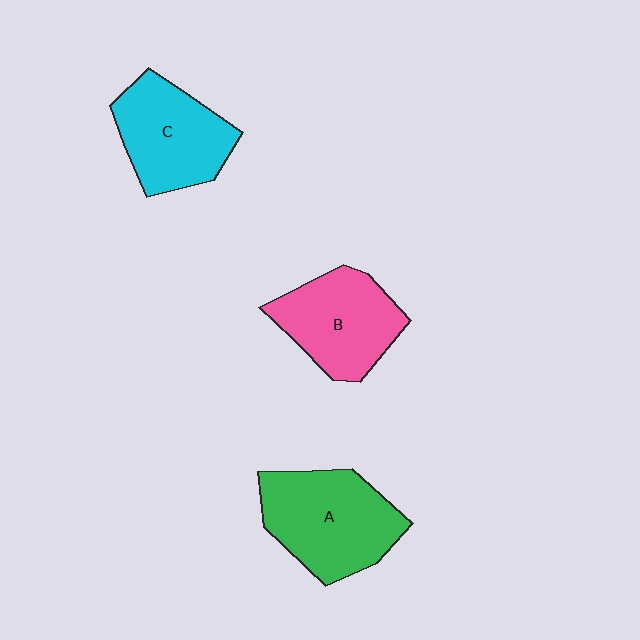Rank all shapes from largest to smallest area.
From largest to smallest: A (green), C (cyan), B (pink).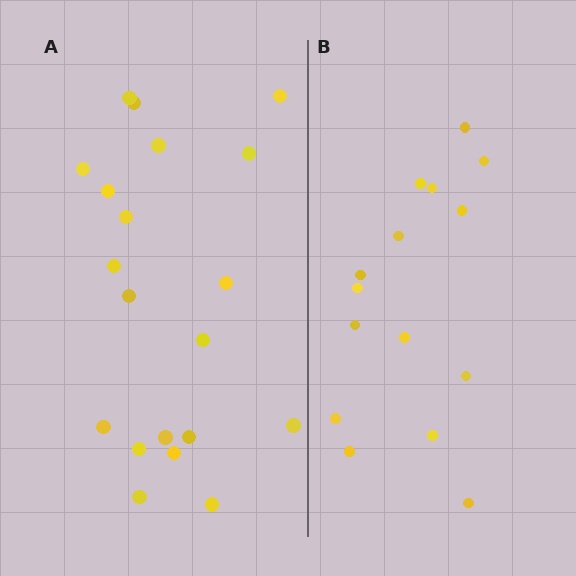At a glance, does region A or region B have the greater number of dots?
Region A (the left region) has more dots.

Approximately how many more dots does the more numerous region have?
Region A has about 5 more dots than region B.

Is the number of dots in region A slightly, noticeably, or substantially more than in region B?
Region A has noticeably more, but not dramatically so. The ratio is roughly 1.3 to 1.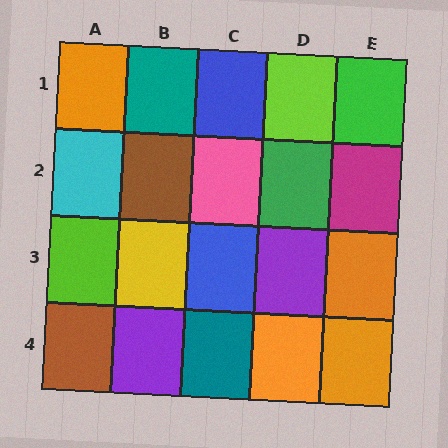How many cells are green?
2 cells are green.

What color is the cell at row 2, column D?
Green.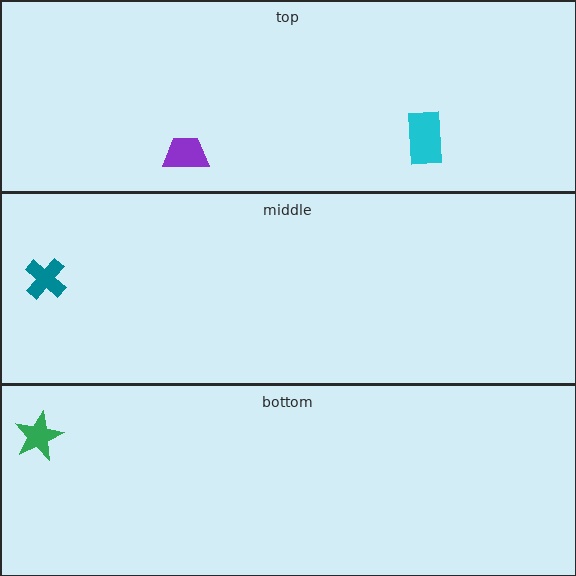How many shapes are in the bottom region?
1.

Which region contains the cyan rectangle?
The top region.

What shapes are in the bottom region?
The green star.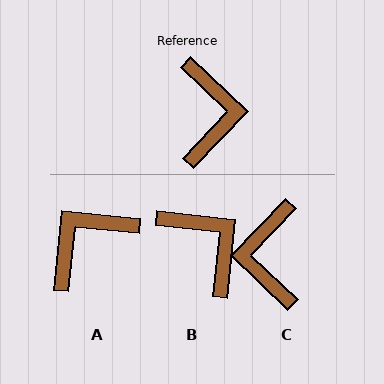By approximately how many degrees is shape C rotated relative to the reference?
Approximately 180 degrees clockwise.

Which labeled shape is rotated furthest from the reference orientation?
C, about 180 degrees away.